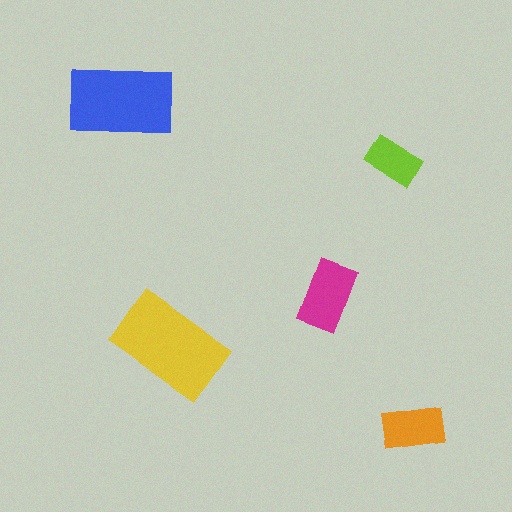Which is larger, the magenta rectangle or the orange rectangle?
The magenta one.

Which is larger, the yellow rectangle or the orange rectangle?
The yellow one.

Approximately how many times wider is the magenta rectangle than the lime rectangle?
About 1.5 times wider.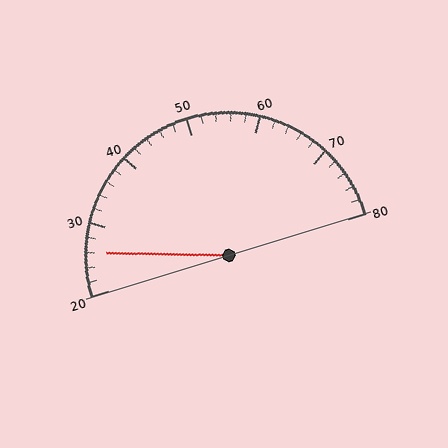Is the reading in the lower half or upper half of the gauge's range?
The reading is in the lower half of the range (20 to 80).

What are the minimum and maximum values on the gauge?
The gauge ranges from 20 to 80.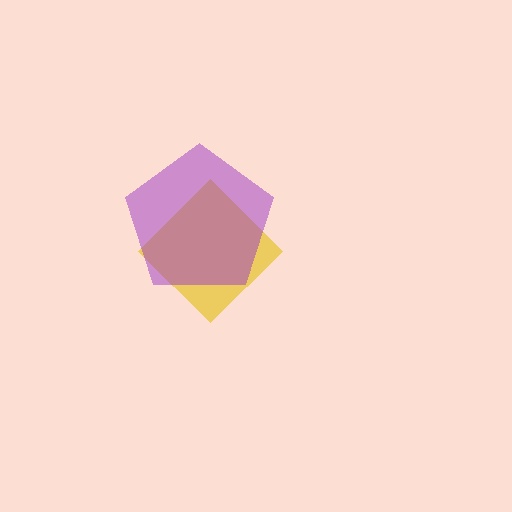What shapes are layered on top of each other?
The layered shapes are: a yellow diamond, a purple pentagon.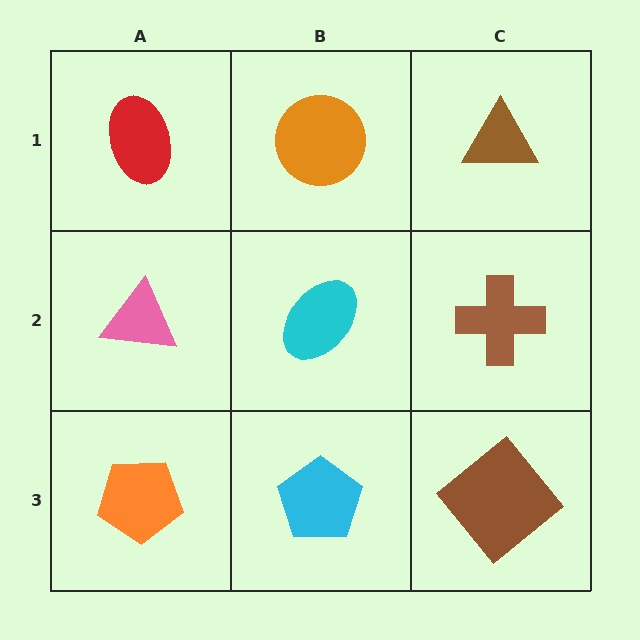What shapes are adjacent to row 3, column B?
A cyan ellipse (row 2, column B), an orange pentagon (row 3, column A), a brown diamond (row 3, column C).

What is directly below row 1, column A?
A pink triangle.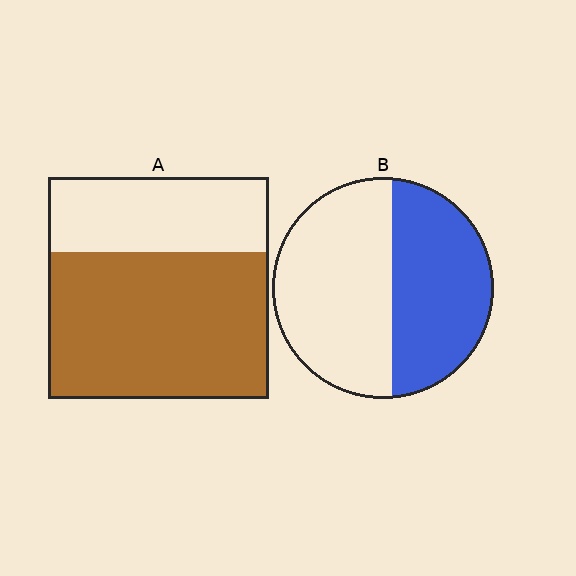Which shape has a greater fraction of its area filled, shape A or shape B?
Shape A.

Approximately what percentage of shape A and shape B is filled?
A is approximately 65% and B is approximately 45%.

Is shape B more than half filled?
No.